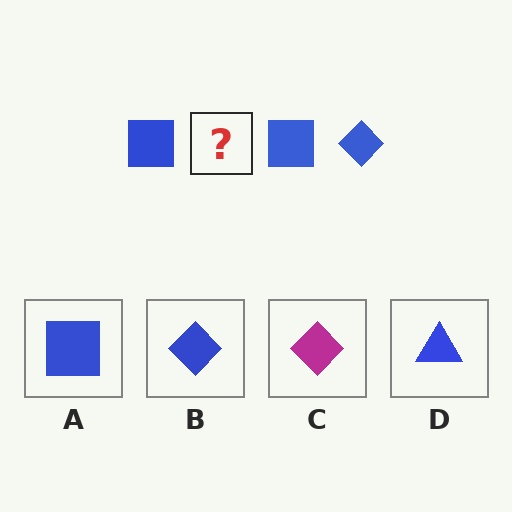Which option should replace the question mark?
Option B.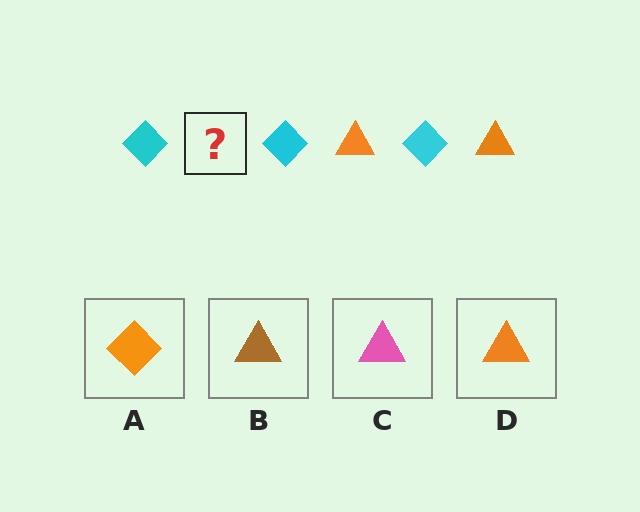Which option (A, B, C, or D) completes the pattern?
D.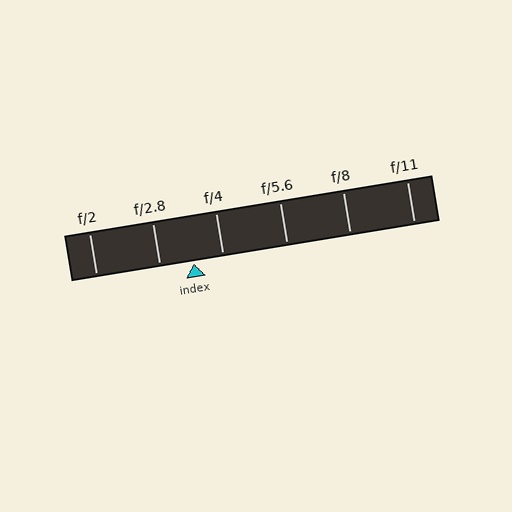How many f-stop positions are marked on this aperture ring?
There are 6 f-stop positions marked.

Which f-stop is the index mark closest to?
The index mark is closest to f/4.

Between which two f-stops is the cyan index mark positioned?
The index mark is between f/2.8 and f/4.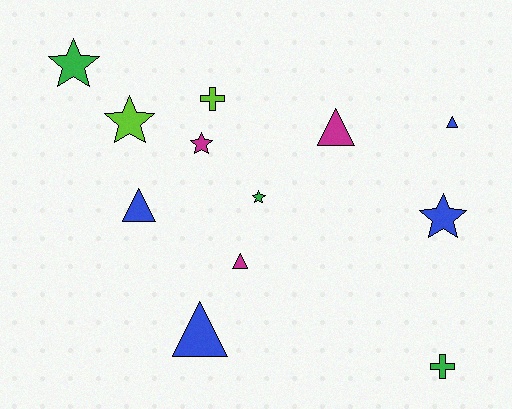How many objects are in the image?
There are 12 objects.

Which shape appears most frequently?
Star, with 5 objects.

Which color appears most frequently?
Blue, with 4 objects.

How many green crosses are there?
There is 1 green cross.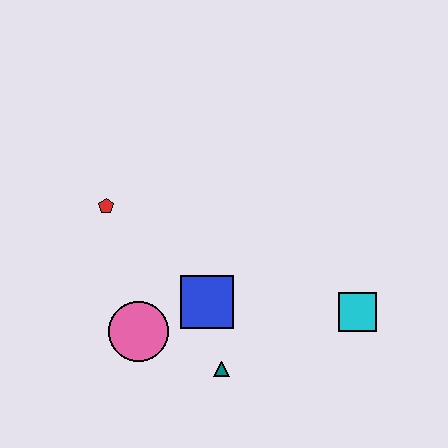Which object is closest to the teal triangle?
The blue square is closest to the teal triangle.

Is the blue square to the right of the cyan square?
No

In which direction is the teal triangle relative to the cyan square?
The teal triangle is to the left of the cyan square.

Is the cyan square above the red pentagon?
No